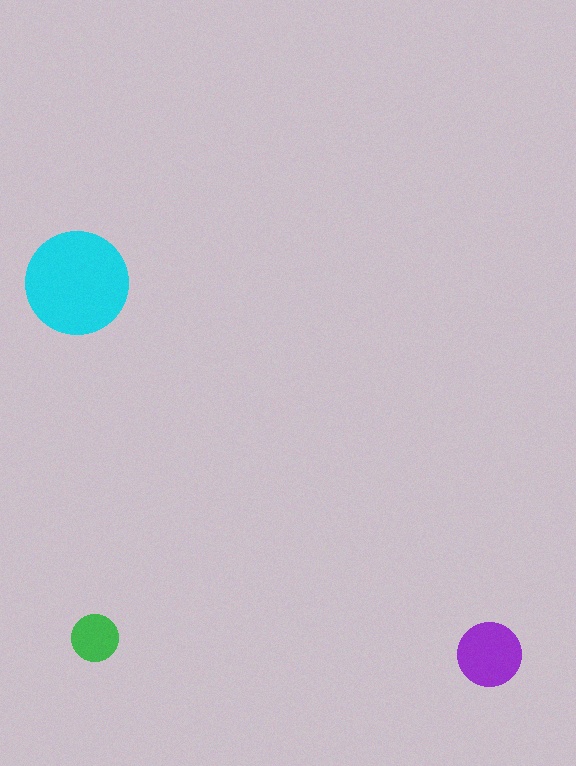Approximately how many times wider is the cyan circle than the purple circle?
About 1.5 times wider.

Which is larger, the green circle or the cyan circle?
The cyan one.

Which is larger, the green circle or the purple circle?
The purple one.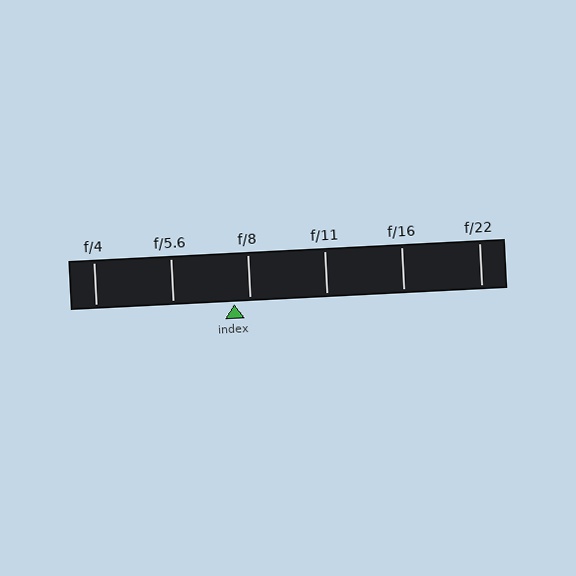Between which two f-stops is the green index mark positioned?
The index mark is between f/5.6 and f/8.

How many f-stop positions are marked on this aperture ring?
There are 6 f-stop positions marked.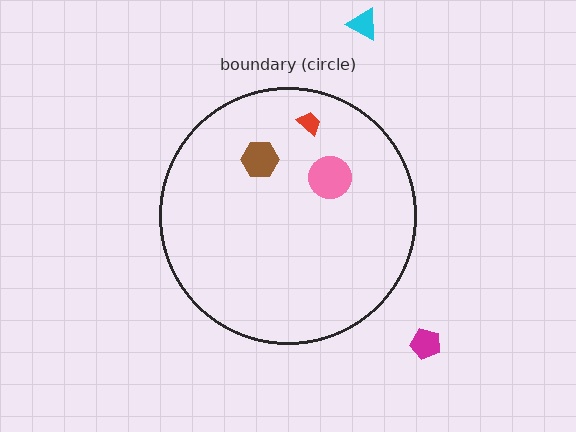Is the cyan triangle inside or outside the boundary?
Outside.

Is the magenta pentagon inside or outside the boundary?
Outside.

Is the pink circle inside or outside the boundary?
Inside.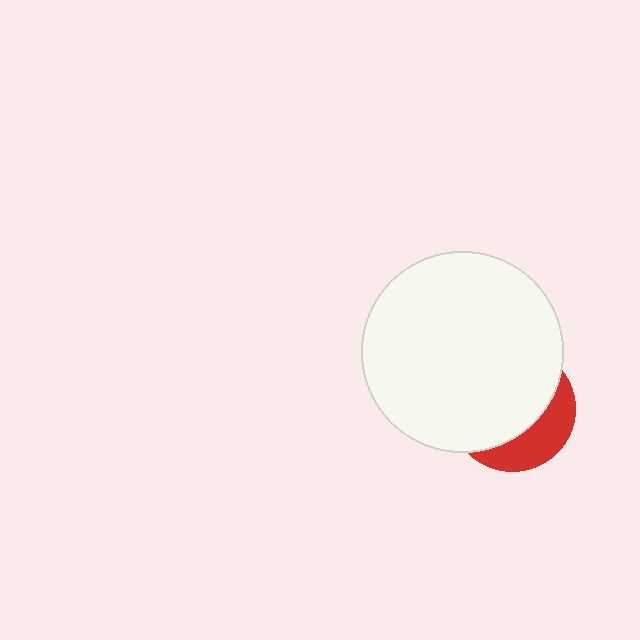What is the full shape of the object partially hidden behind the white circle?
The partially hidden object is a red circle.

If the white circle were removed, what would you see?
You would see the complete red circle.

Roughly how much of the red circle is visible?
A small part of it is visible (roughly 31%).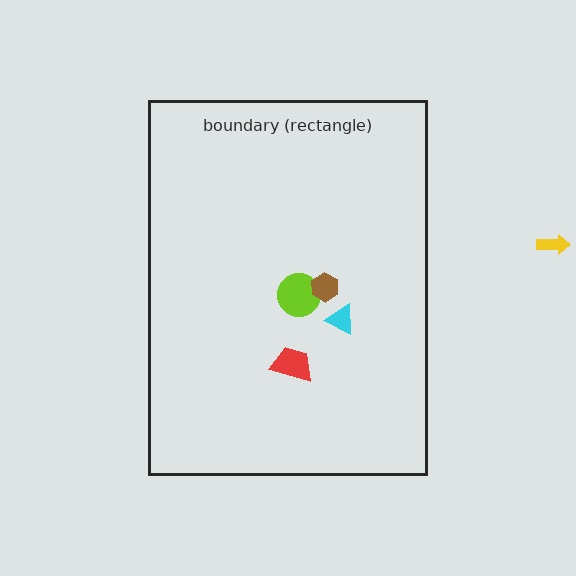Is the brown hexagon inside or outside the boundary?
Inside.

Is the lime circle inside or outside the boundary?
Inside.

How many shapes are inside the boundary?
4 inside, 1 outside.